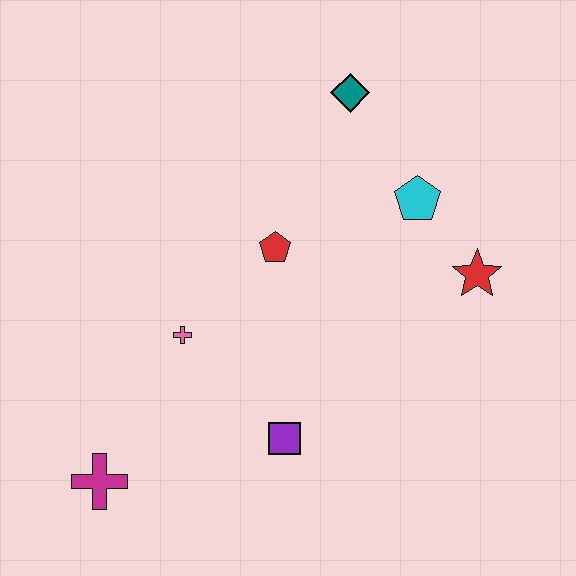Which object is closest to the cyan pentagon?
The red star is closest to the cyan pentagon.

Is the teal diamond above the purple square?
Yes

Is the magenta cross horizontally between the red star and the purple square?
No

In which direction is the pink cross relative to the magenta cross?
The pink cross is above the magenta cross.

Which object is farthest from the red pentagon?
The magenta cross is farthest from the red pentagon.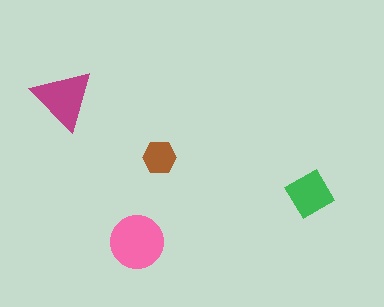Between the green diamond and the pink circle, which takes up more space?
The pink circle.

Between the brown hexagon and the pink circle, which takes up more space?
The pink circle.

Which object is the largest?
The pink circle.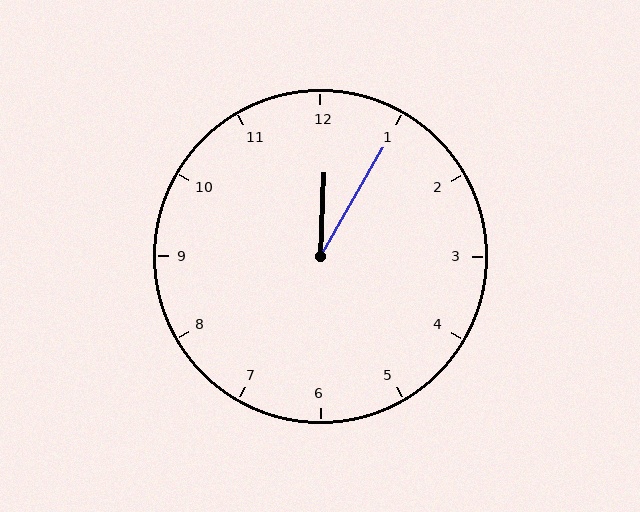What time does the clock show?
12:05.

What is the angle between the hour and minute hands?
Approximately 28 degrees.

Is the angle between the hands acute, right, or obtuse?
It is acute.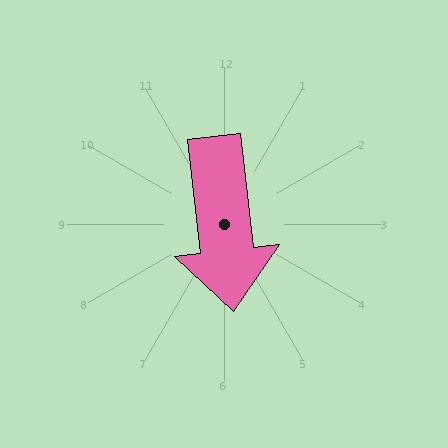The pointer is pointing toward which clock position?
Roughly 6 o'clock.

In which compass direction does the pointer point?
South.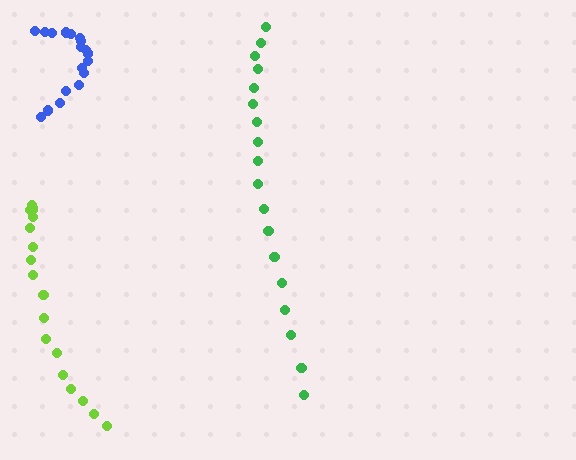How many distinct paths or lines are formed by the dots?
There are 3 distinct paths.